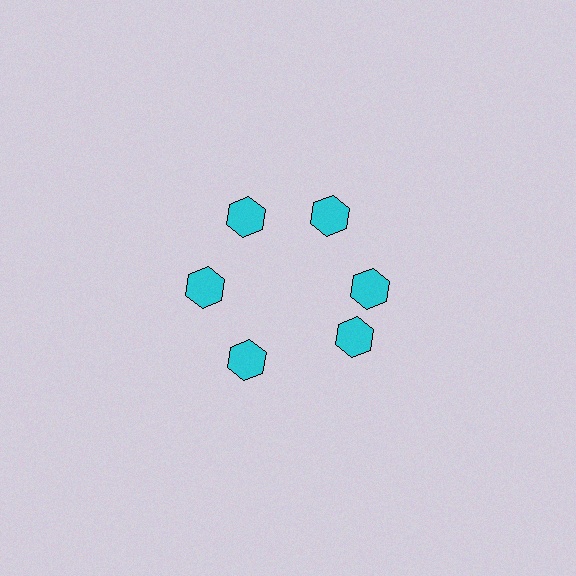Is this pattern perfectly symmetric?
No. The 6 cyan hexagons are arranged in a ring, but one element near the 5 o'clock position is rotated out of alignment along the ring, breaking the 6-fold rotational symmetry.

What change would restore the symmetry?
The symmetry would be restored by rotating it back into even spacing with its neighbors so that all 6 hexagons sit at equal angles and equal distance from the center.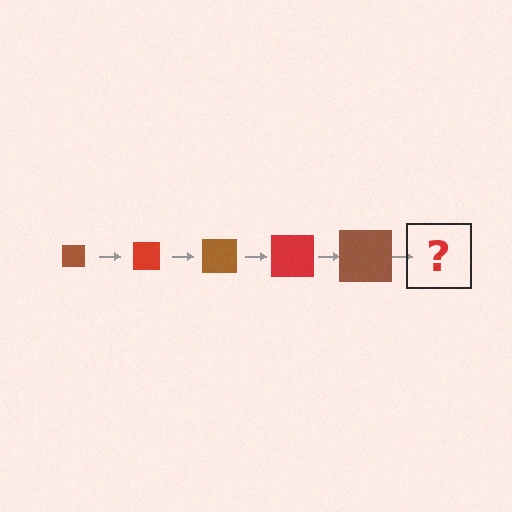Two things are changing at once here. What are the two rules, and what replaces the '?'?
The two rules are that the square grows larger each step and the color cycles through brown and red. The '?' should be a red square, larger than the previous one.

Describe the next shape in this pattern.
It should be a red square, larger than the previous one.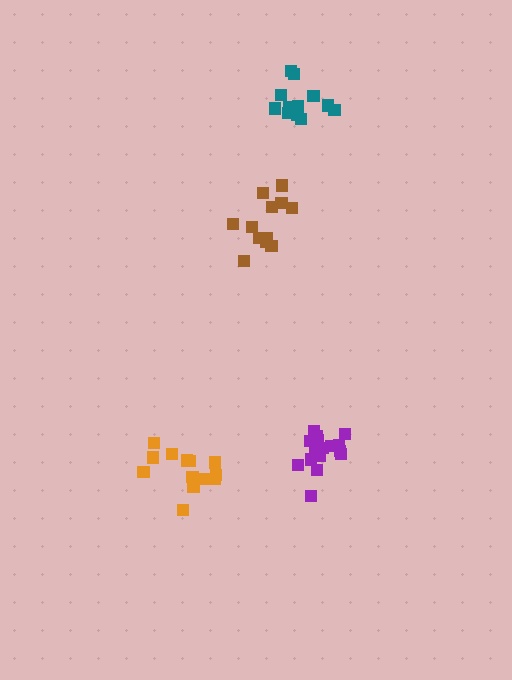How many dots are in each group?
Group 1: 12 dots, Group 2: 14 dots, Group 3: 18 dots, Group 4: 13 dots (57 total).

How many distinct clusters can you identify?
There are 4 distinct clusters.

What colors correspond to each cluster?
The clusters are colored: brown, orange, purple, teal.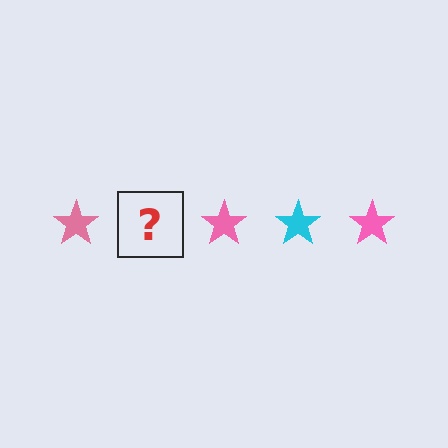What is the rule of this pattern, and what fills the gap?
The rule is that the pattern cycles through pink, cyan stars. The gap should be filled with a cyan star.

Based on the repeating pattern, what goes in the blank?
The blank should be a cyan star.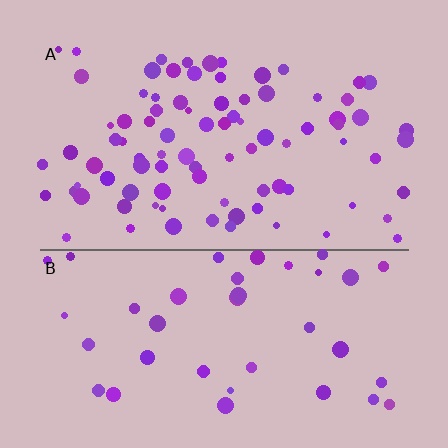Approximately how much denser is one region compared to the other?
Approximately 2.1× — region A over region B.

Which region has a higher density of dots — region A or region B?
A (the top).